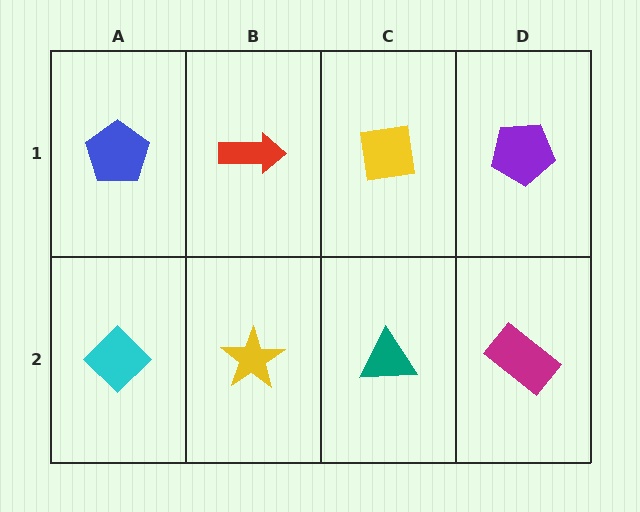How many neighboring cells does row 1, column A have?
2.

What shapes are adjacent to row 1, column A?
A cyan diamond (row 2, column A), a red arrow (row 1, column B).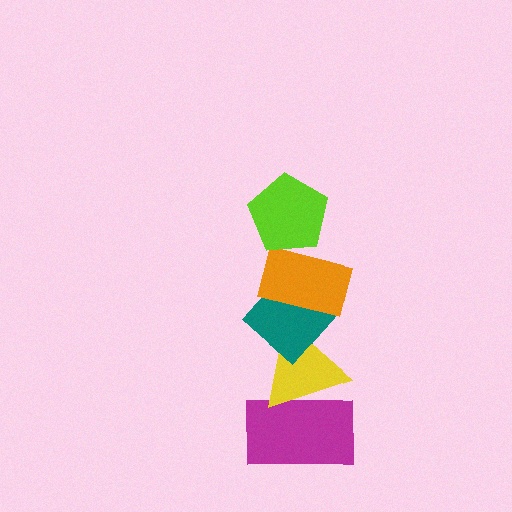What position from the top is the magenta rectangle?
The magenta rectangle is 5th from the top.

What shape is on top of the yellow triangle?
The teal diamond is on top of the yellow triangle.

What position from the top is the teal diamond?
The teal diamond is 3rd from the top.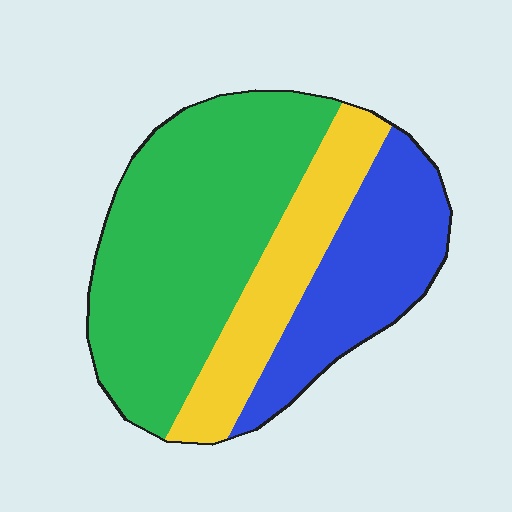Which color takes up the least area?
Yellow, at roughly 20%.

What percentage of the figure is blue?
Blue takes up about one quarter (1/4) of the figure.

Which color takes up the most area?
Green, at roughly 50%.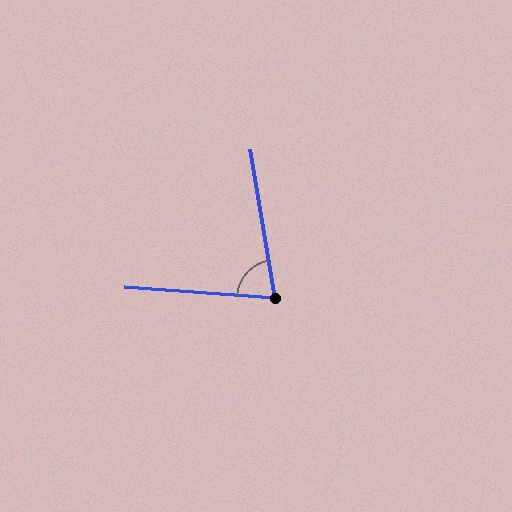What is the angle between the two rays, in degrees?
Approximately 76 degrees.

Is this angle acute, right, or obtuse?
It is acute.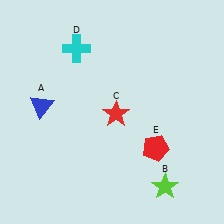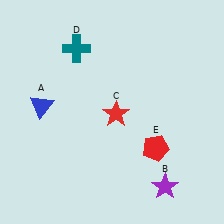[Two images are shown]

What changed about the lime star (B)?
In Image 1, B is lime. In Image 2, it changed to purple.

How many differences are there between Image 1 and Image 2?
There are 2 differences between the two images.